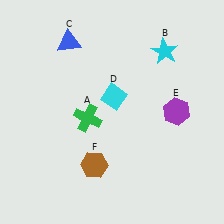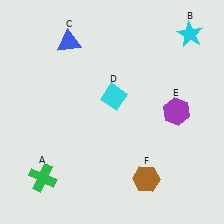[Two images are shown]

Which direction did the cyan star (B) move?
The cyan star (B) moved right.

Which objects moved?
The objects that moved are: the green cross (A), the cyan star (B), the brown hexagon (F).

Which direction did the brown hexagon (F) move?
The brown hexagon (F) moved right.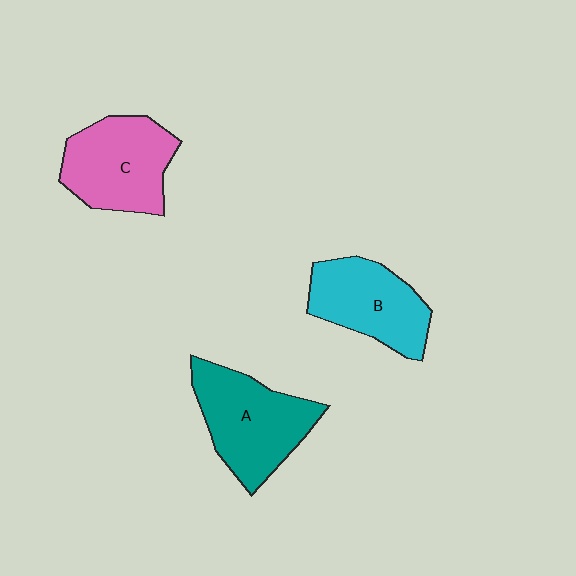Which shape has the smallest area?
Shape B (cyan).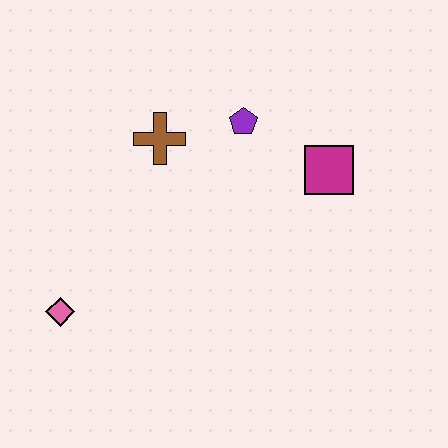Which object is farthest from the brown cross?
The pink diamond is farthest from the brown cross.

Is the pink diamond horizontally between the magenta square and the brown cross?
No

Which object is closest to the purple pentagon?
The brown cross is closest to the purple pentagon.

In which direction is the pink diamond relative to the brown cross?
The pink diamond is below the brown cross.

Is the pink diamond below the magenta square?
Yes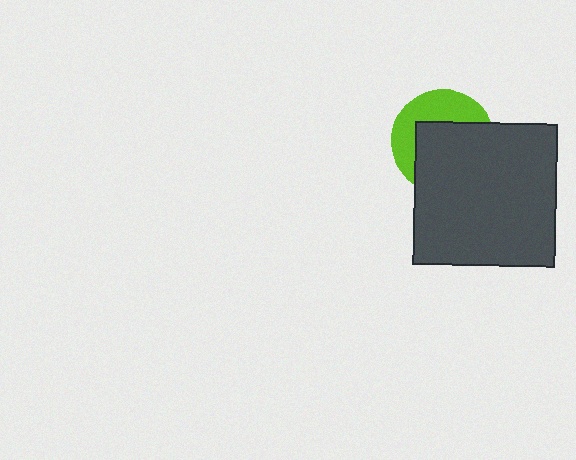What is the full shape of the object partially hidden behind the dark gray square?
The partially hidden object is a lime circle.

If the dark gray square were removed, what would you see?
You would see the complete lime circle.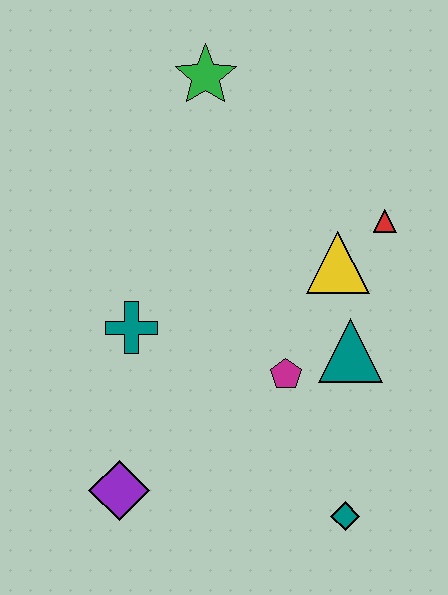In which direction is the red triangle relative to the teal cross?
The red triangle is to the right of the teal cross.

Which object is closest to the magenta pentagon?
The teal triangle is closest to the magenta pentagon.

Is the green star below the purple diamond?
No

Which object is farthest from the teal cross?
The teal diamond is farthest from the teal cross.